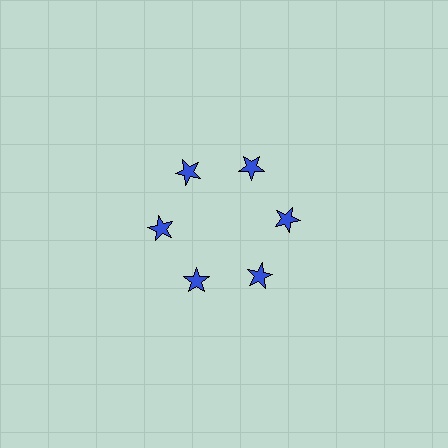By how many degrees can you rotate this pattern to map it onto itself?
The pattern maps onto itself every 60 degrees of rotation.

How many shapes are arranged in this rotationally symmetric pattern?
There are 6 shapes, arranged in 6 groups of 1.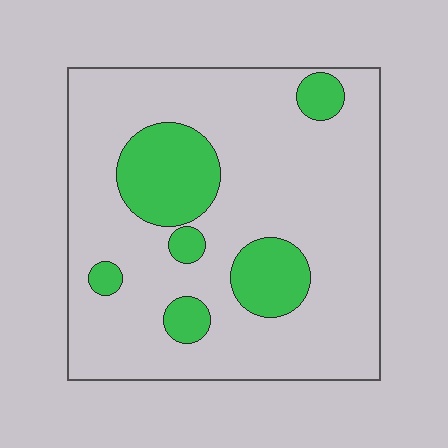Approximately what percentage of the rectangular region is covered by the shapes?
Approximately 20%.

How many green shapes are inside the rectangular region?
6.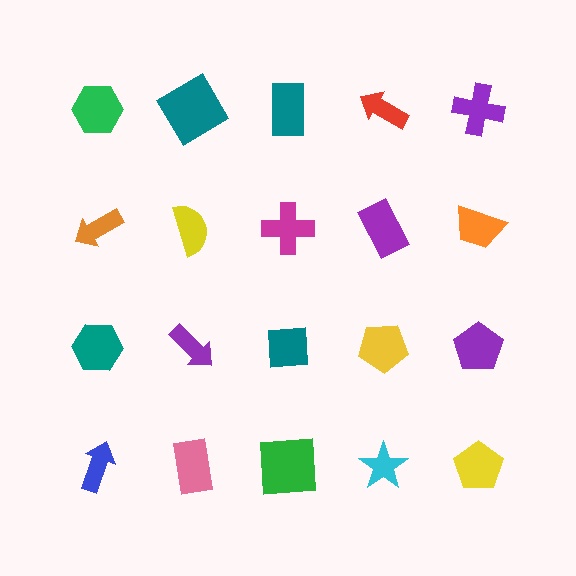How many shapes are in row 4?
5 shapes.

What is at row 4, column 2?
A pink rectangle.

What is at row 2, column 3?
A magenta cross.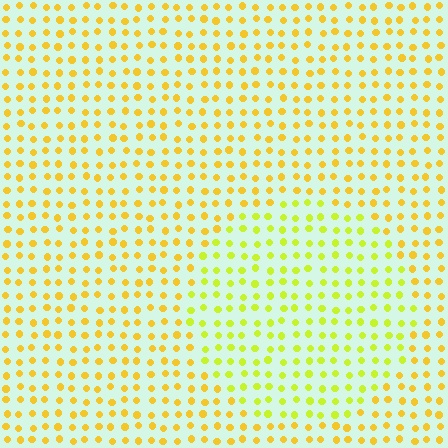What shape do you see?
I see a circle.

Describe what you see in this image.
The image is filled with small yellow elements in a uniform arrangement. A circle-shaped region is visible where the elements are tinted to a slightly different hue, forming a subtle color boundary.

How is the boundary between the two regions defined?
The boundary is defined purely by a slight shift in hue (about 27 degrees). Spacing, size, and orientation are identical on both sides.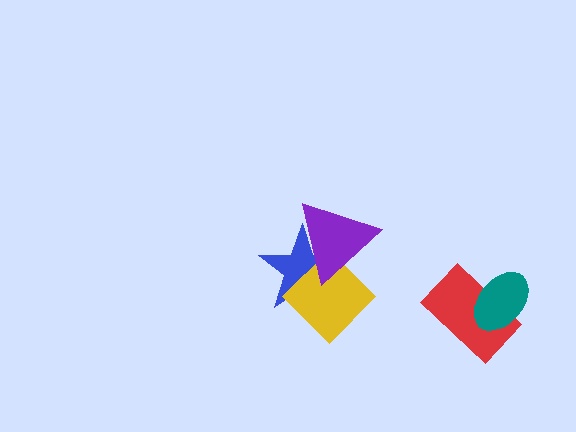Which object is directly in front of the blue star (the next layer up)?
The yellow diamond is directly in front of the blue star.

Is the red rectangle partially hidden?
Yes, it is partially covered by another shape.